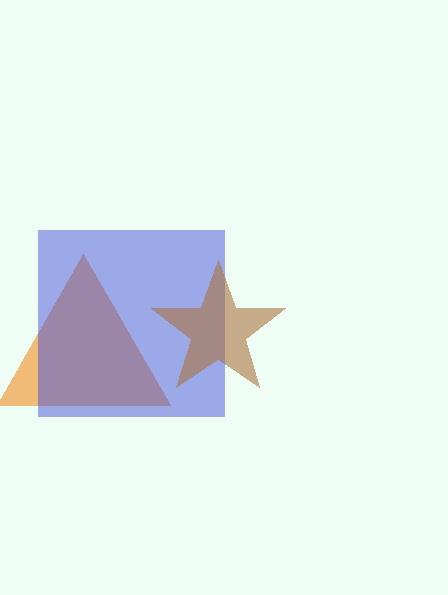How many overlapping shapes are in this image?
There are 3 overlapping shapes in the image.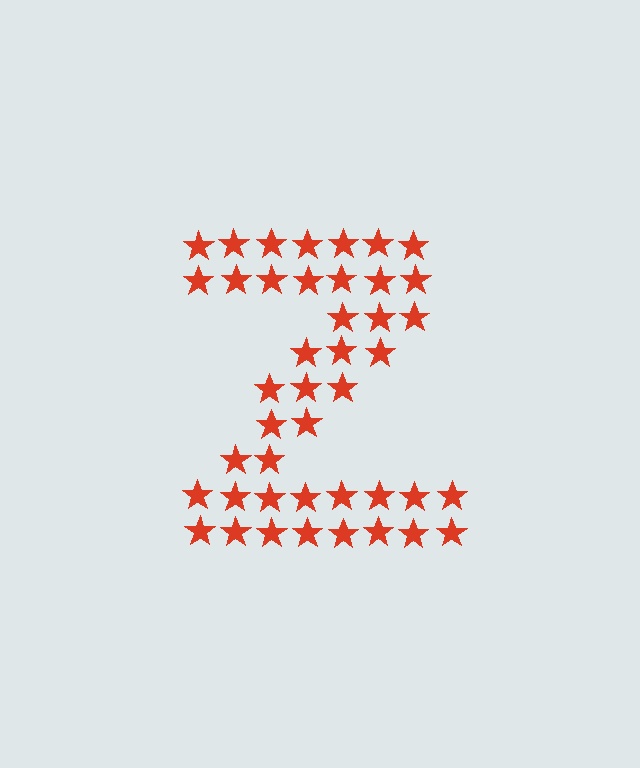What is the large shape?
The large shape is the letter Z.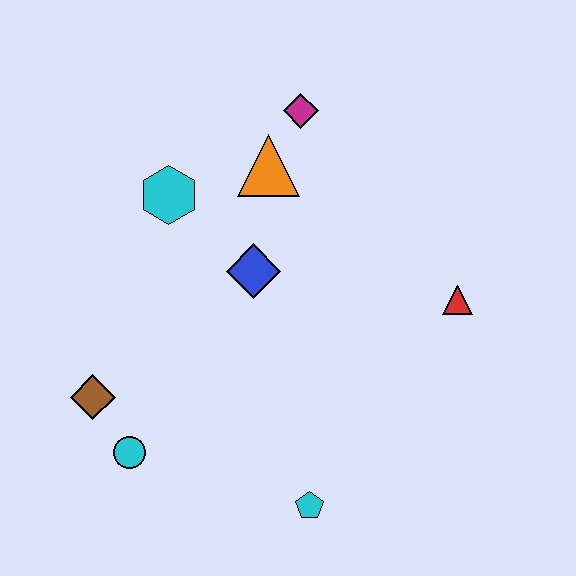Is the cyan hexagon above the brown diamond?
Yes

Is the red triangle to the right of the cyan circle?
Yes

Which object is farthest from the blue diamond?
The cyan pentagon is farthest from the blue diamond.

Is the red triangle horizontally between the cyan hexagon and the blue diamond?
No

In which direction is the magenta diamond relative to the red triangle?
The magenta diamond is above the red triangle.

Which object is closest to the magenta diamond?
The orange triangle is closest to the magenta diamond.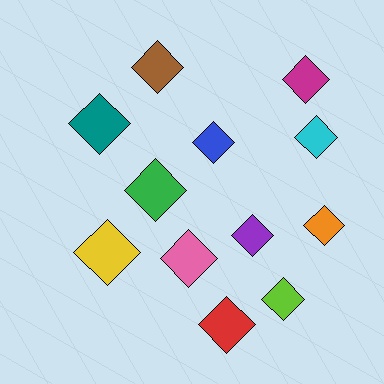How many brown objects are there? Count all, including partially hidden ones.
There is 1 brown object.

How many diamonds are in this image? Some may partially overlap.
There are 12 diamonds.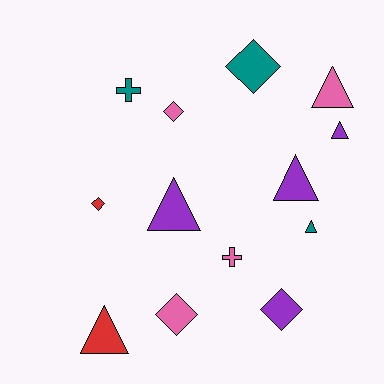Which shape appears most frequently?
Triangle, with 6 objects.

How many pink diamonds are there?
There are 2 pink diamonds.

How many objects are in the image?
There are 13 objects.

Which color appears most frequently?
Pink, with 4 objects.